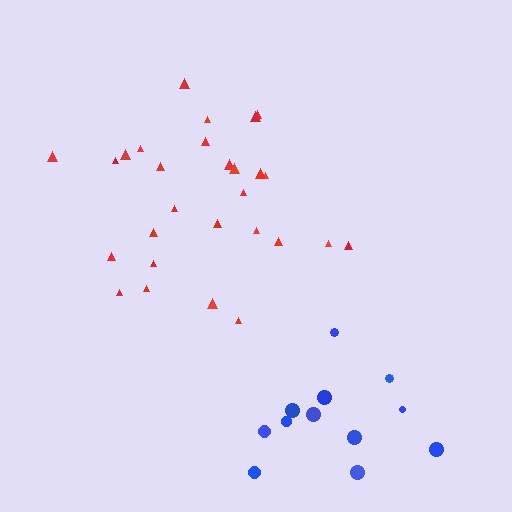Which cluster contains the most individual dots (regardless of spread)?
Red (28).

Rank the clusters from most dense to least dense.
blue, red.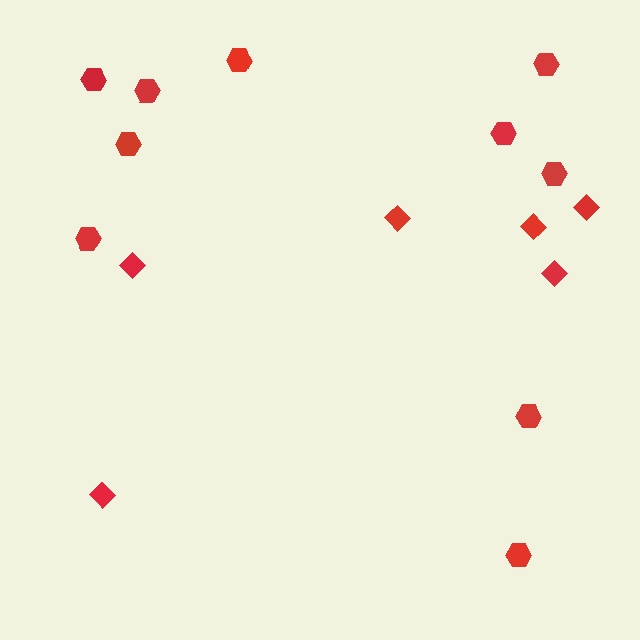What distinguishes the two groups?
There are 2 groups: one group of hexagons (10) and one group of diamonds (6).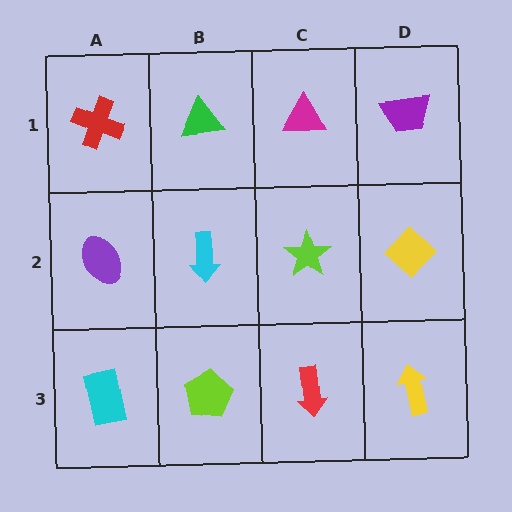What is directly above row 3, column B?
A cyan arrow.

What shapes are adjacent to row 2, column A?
A red cross (row 1, column A), a cyan rectangle (row 3, column A), a cyan arrow (row 2, column B).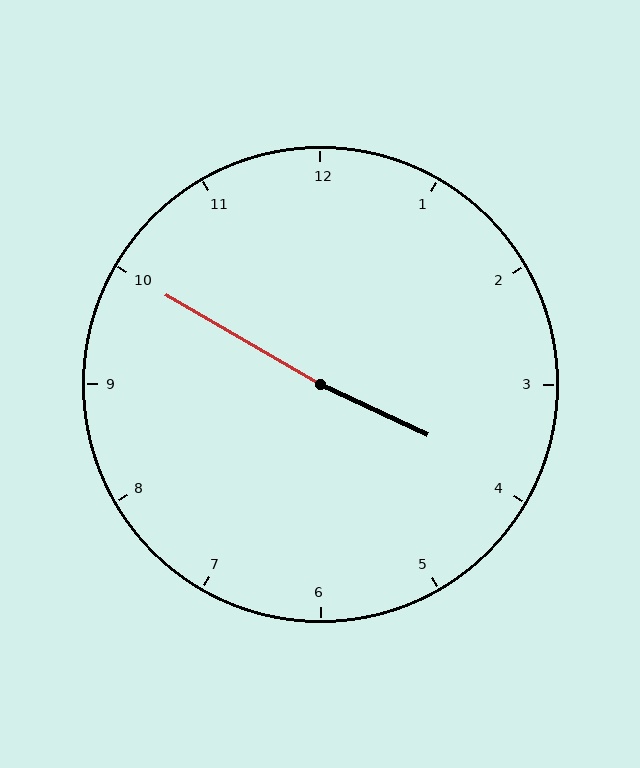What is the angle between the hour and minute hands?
Approximately 175 degrees.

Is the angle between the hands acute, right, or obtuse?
It is obtuse.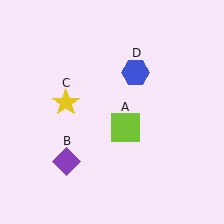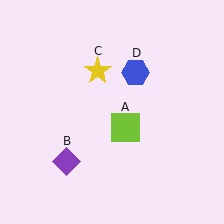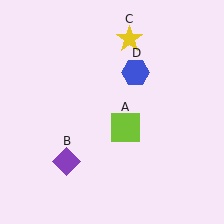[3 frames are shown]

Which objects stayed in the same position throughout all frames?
Lime square (object A) and purple diamond (object B) and blue hexagon (object D) remained stationary.